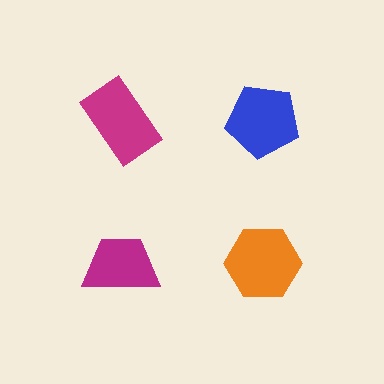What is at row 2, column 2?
An orange hexagon.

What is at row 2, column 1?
A magenta trapezoid.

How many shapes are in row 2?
2 shapes.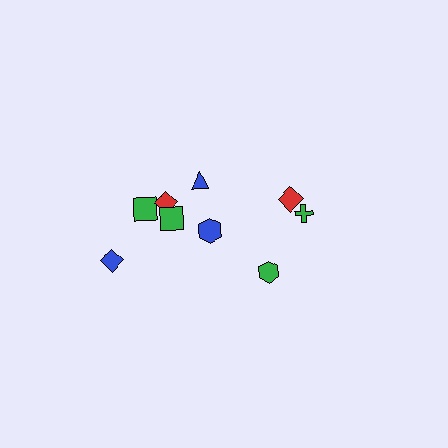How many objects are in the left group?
There are 6 objects.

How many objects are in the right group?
There are 3 objects.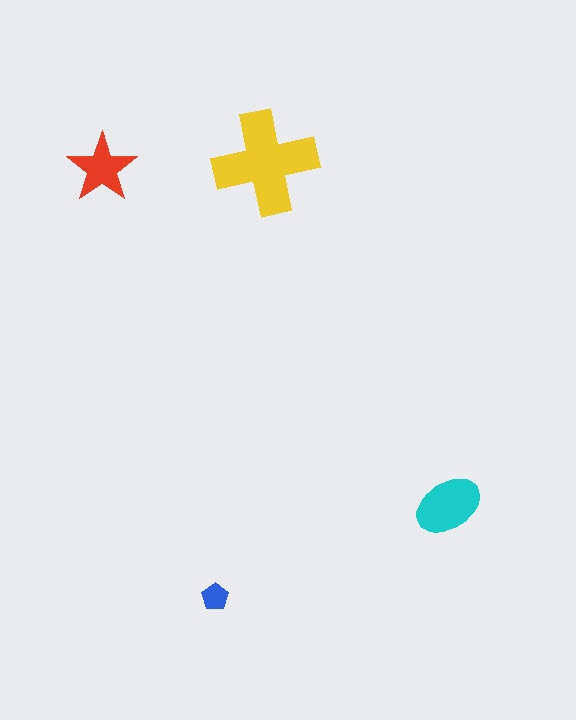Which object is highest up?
The yellow cross is topmost.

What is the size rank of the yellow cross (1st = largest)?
1st.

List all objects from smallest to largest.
The blue pentagon, the red star, the cyan ellipse, the yellow cross.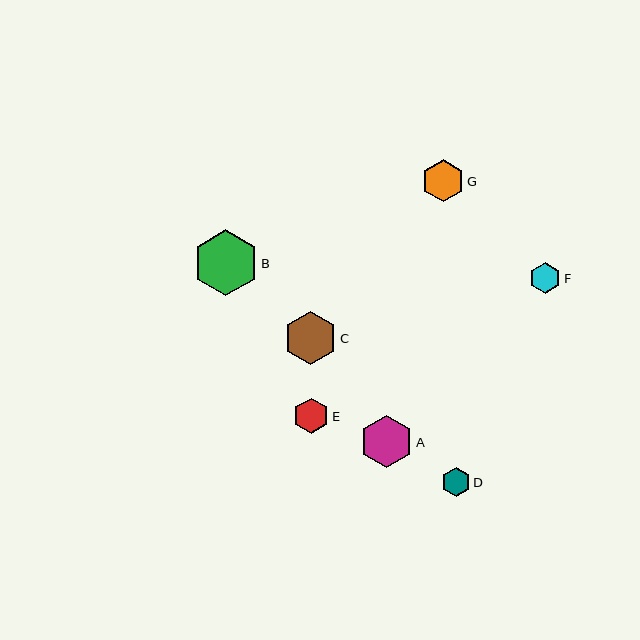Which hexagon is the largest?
Hexagon B is the largest with a size of approximately 66 pixels.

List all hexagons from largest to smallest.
From largest to smallest: B, C, A, G, E, F, D.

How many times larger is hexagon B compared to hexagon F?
Hexagon B is approximately 2.1 times the size of hexagon F.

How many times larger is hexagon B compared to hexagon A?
Hexagon B is approximately 1.3 times the size of hexagon A.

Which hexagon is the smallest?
Hexagon D is the smallest with a size of approximately 28 pixels.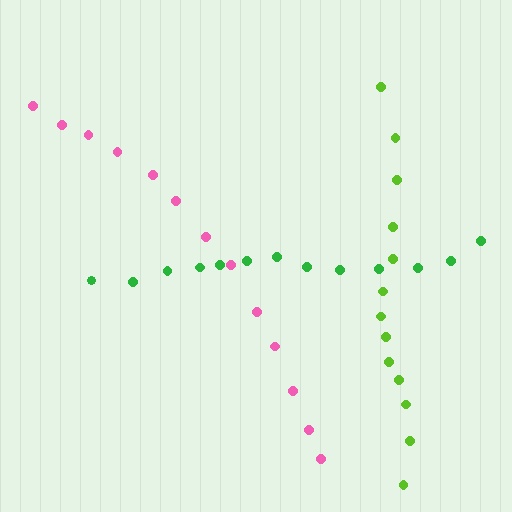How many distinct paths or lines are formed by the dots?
There are 3 distinct paths.